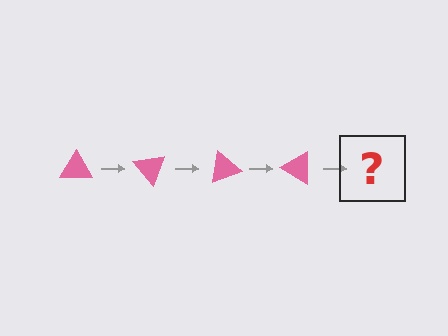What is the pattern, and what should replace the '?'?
The pattern is that the triangle rotates 50 degrees each step. The '?' should be a pink triangle rotated 200 degrees.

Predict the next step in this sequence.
The next step is a pink triangle rotated 200 degrees.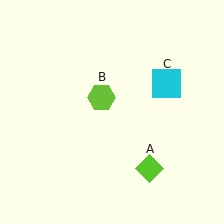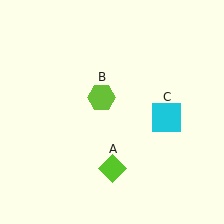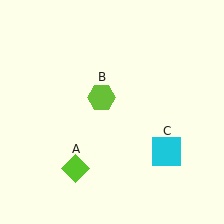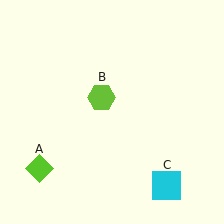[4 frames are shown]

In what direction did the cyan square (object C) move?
The cyan square (object C) moved down.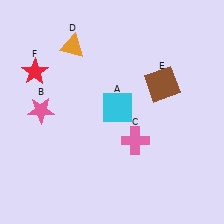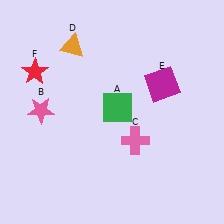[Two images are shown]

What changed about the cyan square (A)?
In Image 1, A is cyan. In Image 2, it changed to green.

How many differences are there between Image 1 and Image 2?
There are 2 differences between the two images.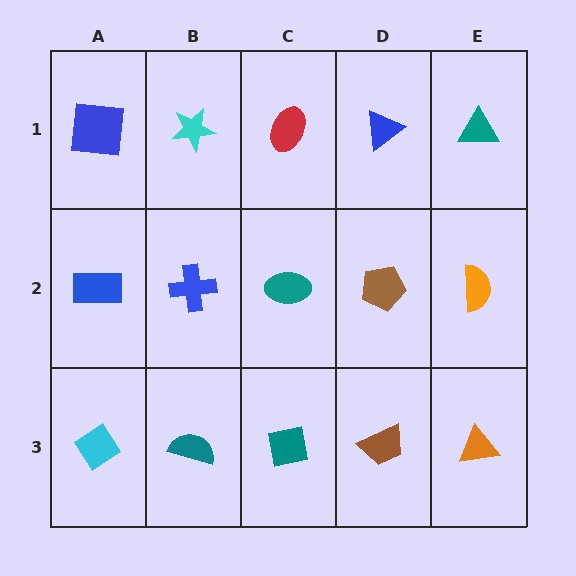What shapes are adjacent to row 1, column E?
An orange semicircle (row 2, column E), a blue triangle (row 1, column D).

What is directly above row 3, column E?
An orange semicircle.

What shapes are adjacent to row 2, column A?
A blue square (row 1, column A), a cyan diamond (row 3, column A), a blue cross (row 2, column B).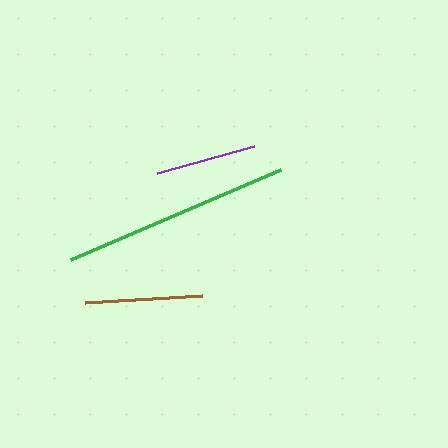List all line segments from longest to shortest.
From longest to shortest: green, brown, purple.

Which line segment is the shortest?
The purple line is the shortest at approximately 100 pixels.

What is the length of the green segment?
The green segment is approximately 228 pixels long.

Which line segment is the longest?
The green line is the longest at approximately 228 pixels.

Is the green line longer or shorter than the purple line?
The green line is longer than the purple line.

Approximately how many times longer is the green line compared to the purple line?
The green line is approximately 2.3 times the length of the purple line.